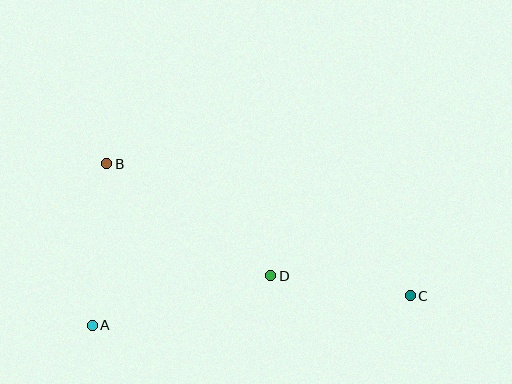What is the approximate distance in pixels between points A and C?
The distance between A and C is approximately 319 pixels.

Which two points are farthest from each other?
Points B and C are farthest from each other.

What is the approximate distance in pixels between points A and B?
The distance between A and B is approximately 162 pixels.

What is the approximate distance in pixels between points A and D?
The distance between A and D is approximately 185 pixels.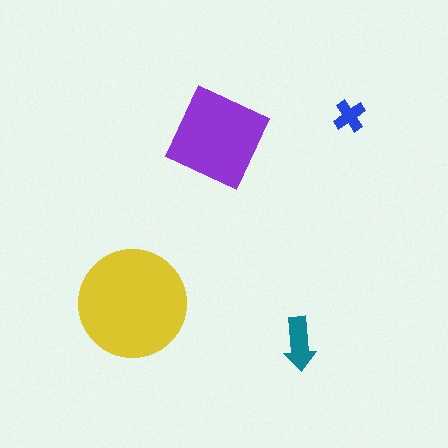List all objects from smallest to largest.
The blue cross, the teal arrow, the purple square, the yellow circle.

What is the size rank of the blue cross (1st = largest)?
4th.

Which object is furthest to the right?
The blue cross is rightmost.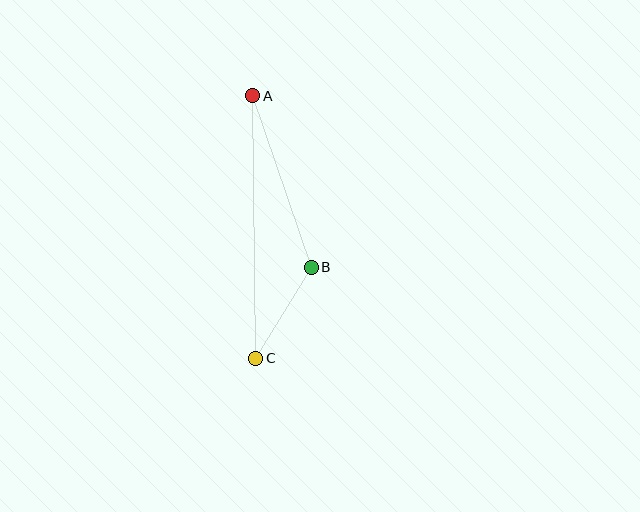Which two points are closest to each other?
Points B and C are closest to each other.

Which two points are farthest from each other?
Points A and C are farthest from each other.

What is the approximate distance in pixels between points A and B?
The distance between A and B is approximately 181 pixels.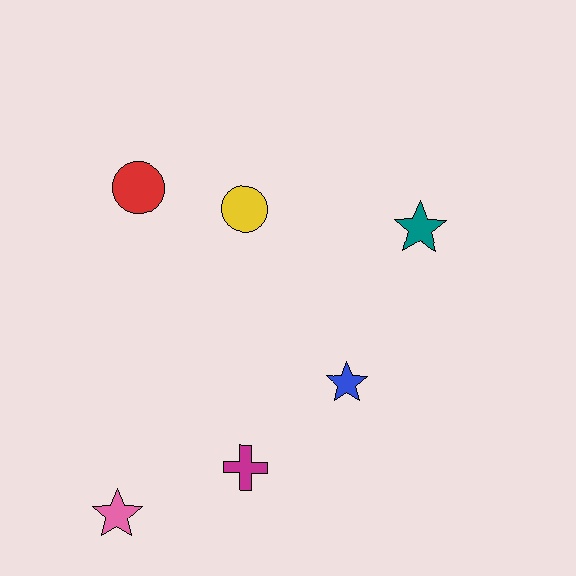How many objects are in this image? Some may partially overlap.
There are 6 objects.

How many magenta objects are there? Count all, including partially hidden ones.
There is 1 magenta object.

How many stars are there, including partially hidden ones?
There are 3 stars.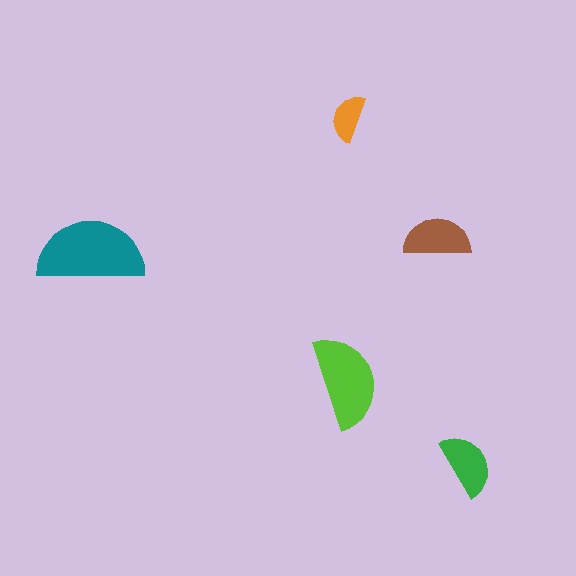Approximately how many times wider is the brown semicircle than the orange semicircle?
About 1.5 times wider.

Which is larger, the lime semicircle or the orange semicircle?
The lime one.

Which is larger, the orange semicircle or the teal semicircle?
The teal one.